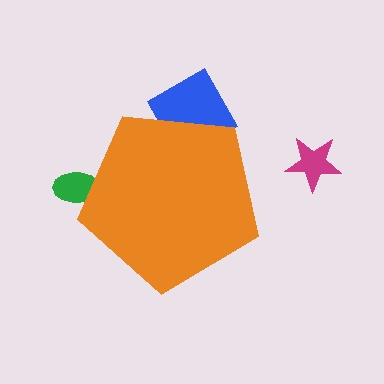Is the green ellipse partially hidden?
Yes, the green ellipse is partially hidden behind the orange pentagon.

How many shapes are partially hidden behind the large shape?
2 shapes are partially hidden.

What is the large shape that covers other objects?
An orange pentagon.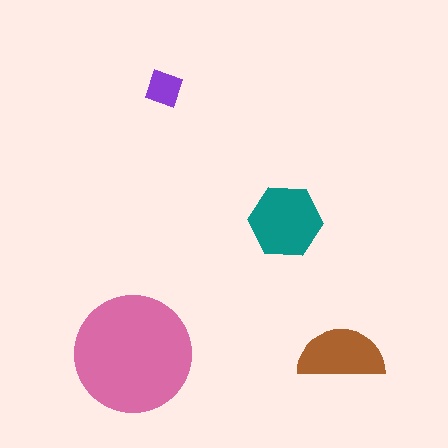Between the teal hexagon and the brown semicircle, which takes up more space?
The teal hexagon.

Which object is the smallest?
The purple diamond.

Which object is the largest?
The pink circle.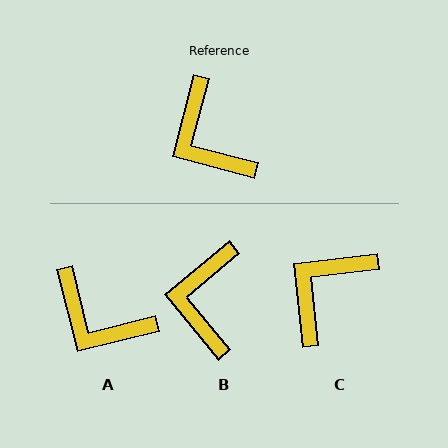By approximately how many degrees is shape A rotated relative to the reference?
Approximately 29 degrees counter-clockwise.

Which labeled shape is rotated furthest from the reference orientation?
C, about 69 degrees away.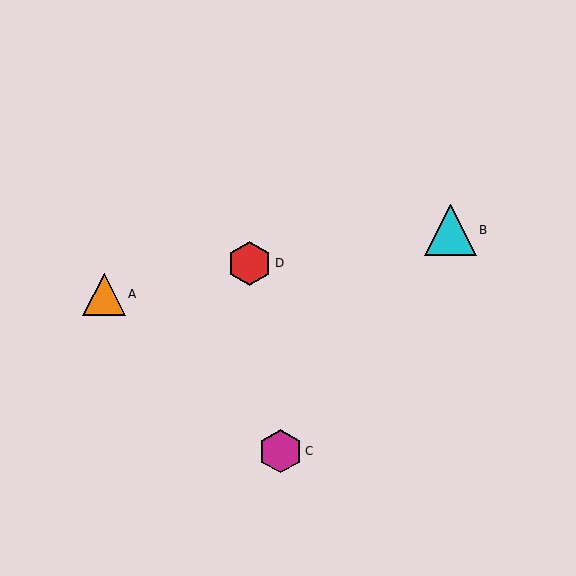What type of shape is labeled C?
Shape C is a magenta hexagon.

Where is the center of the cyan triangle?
The center of the cyan triangle is at (450, 230).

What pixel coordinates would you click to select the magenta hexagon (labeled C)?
Click at (281, 451) to select the magenta hexagon C.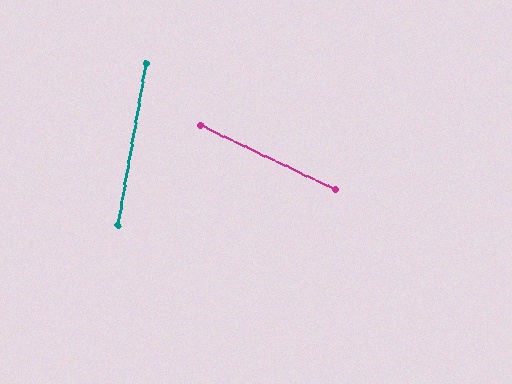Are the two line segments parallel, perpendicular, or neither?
Neither parallel nor perpendicular — they differ by about 74°.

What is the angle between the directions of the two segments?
Approximately 74 degrees.